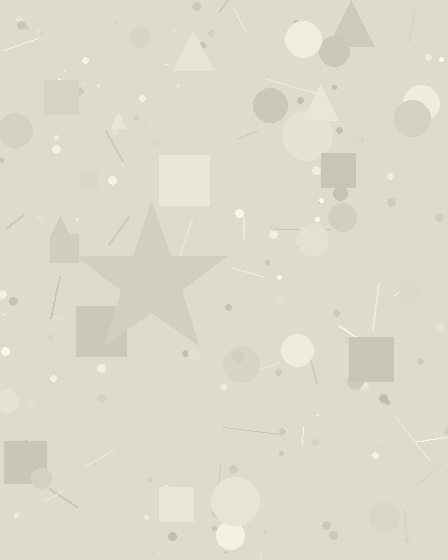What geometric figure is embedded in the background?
A star is embedded in the background.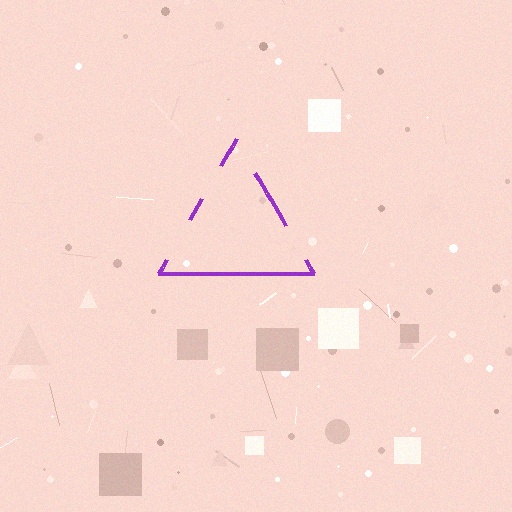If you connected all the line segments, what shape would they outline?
They would outline a triangle.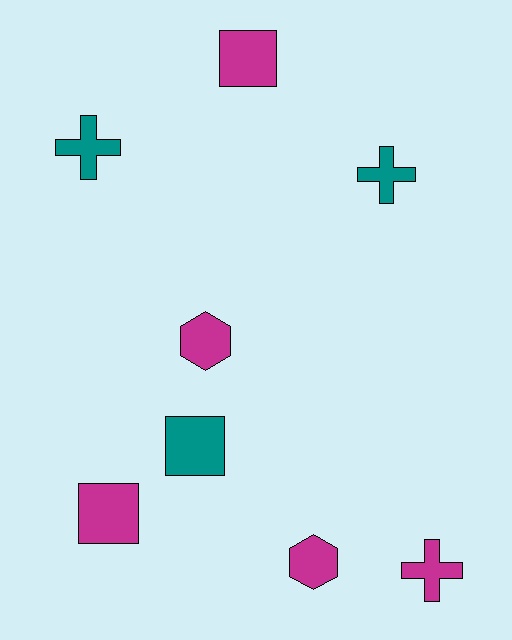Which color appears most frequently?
Magenta, with 5 objects.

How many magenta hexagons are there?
There are 2 magenta hexagons.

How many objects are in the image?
There are 8 objects.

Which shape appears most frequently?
Square, with 3 objects.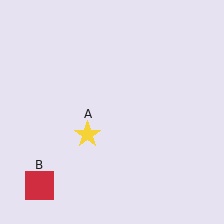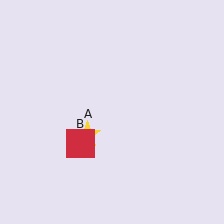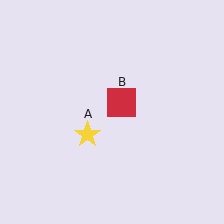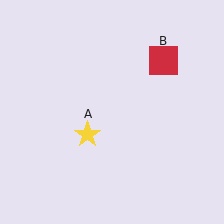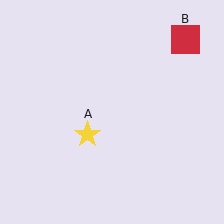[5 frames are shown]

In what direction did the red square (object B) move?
The red square (object B) moved up and to the right.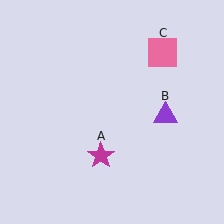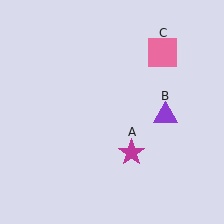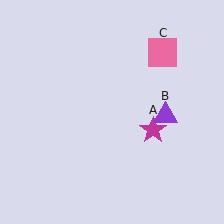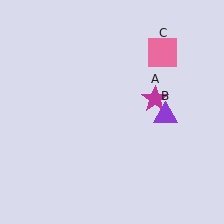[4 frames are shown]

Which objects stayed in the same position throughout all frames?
Purple triangle (object B) and pink square (object C) remained stationary.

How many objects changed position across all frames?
1 object changed position: magenta star (object A).